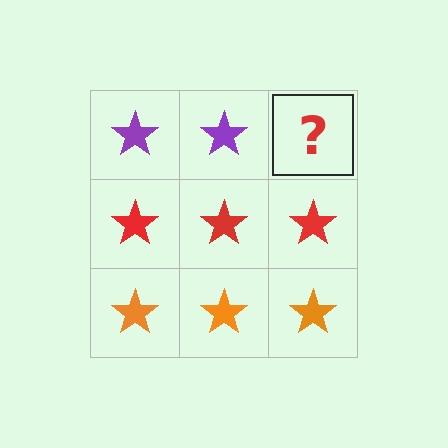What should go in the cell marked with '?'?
The missing cell should contain a purple star.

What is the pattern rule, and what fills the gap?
The rule is that each row has a consistent color. The gap should be filled with a purple star.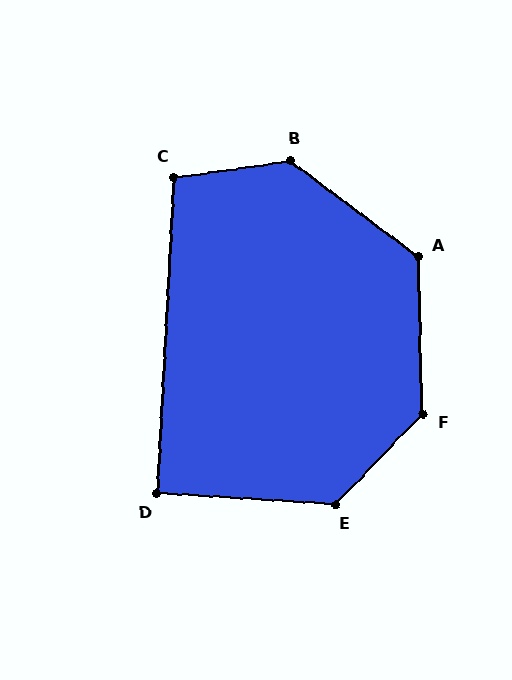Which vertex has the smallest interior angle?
D, at approximately 91 degrees.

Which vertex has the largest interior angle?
B, at approximately 135 degrees.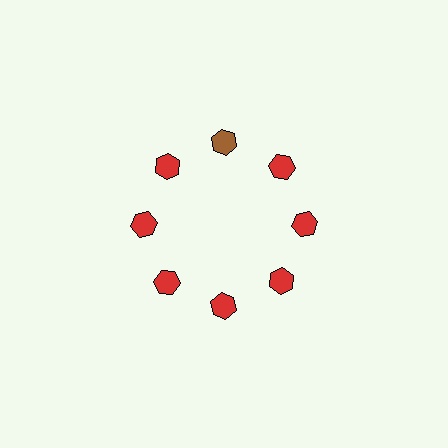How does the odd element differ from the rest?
It has a different color: brown instead of red.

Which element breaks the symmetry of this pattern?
The brown hexagon at roughly the 12 o'clock position breaks the symmetry. All other shapes are red hexagons.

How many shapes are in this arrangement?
There are 8 shapes arranged in a ring pattern.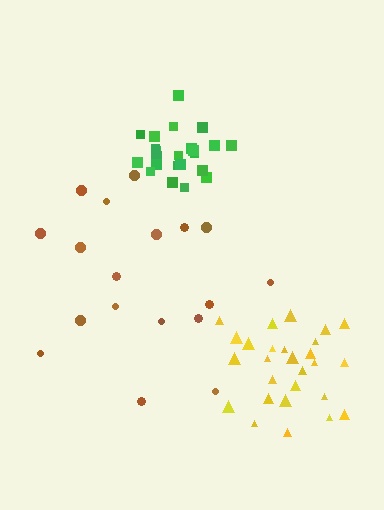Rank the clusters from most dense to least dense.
green, yellow, brown.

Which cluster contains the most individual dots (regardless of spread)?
Yellow (29).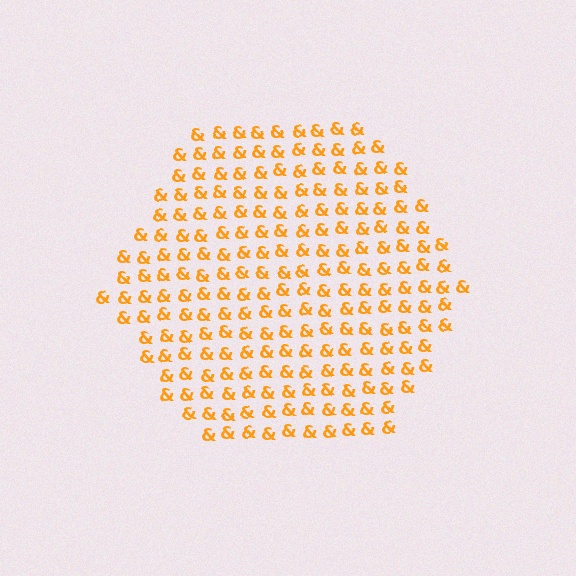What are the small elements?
The small elements are ampersands.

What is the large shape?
The large shape is a hexagon.